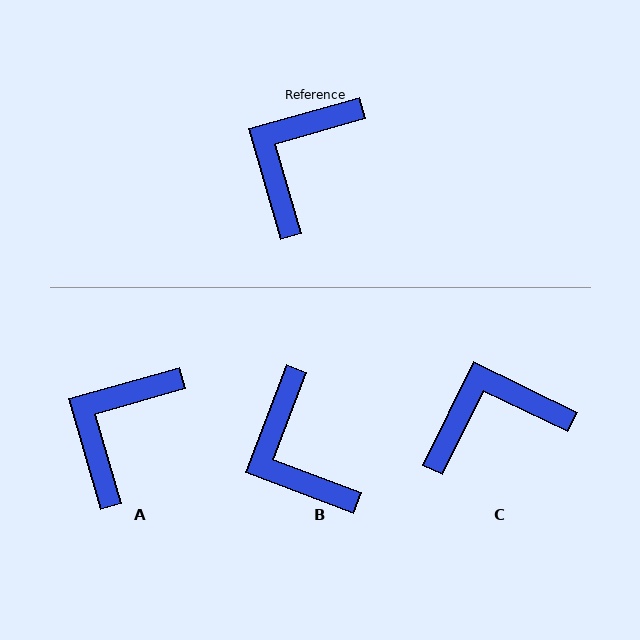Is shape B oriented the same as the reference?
No, it is off by about 54 degrees.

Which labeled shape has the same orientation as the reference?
A.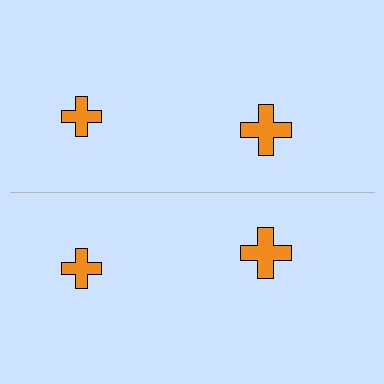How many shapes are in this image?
There are 4 shapes in this image.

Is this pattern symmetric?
Yes, this pattern has bilateral (reflection) symmetry.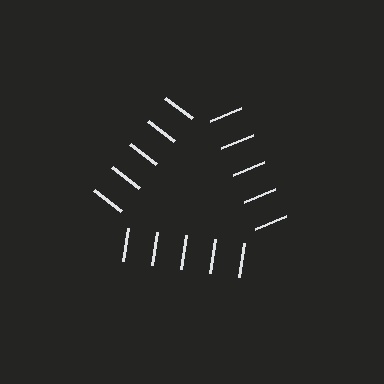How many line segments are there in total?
15 — 5 along each of the 3 edges.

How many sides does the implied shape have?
3 sides — the line-ends trace a triangle.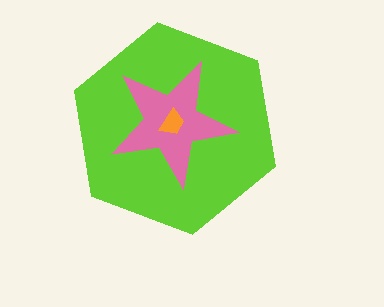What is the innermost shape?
The orange trapezoid.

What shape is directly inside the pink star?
The orange trapezoid.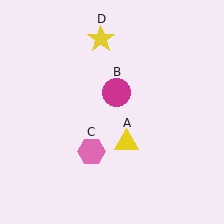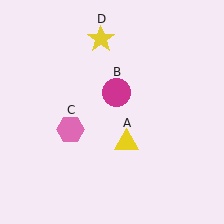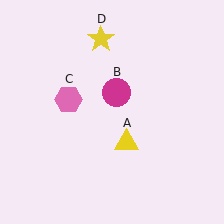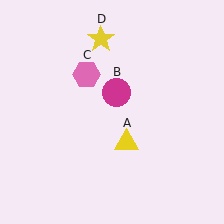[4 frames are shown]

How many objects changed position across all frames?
1 object changed position: pink hexagon (object C).